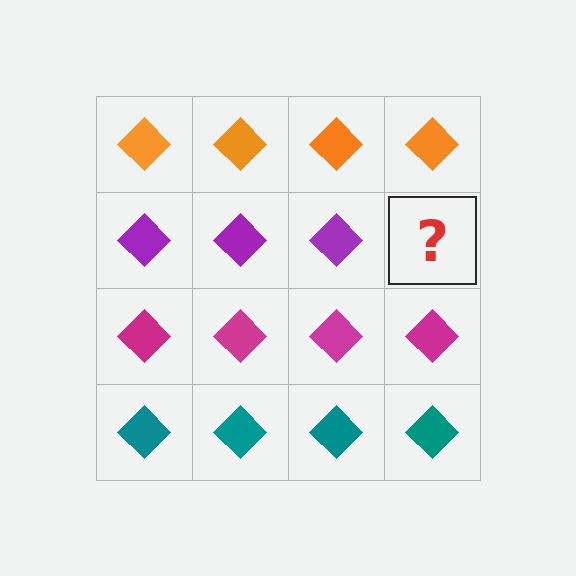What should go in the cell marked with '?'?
The missing cell should contain a purple diamond.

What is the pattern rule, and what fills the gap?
The rule is that each row has a consistent color. The gap should be filled with a purple diamond.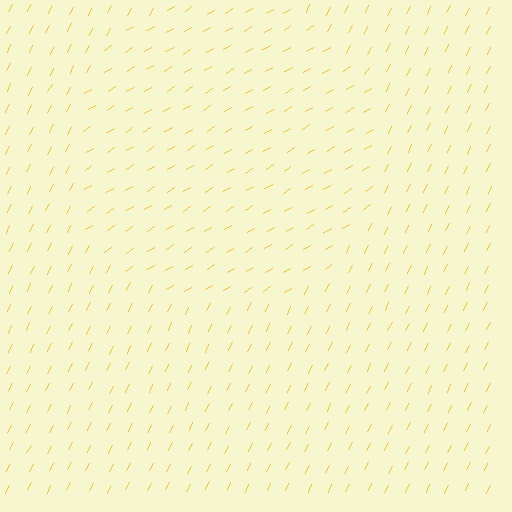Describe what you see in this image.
The image is filled with small yellow line segments. A circle region in the image has lines oriented differently from the surrounding lines, creating a visible texture boundary.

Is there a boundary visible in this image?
Yes, there is a texture boundary formed by a change in line orientation.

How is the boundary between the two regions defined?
The boundary is defined purely by a change in line orientation (approximately 31 degrees difference). All lines are the same color and thickness.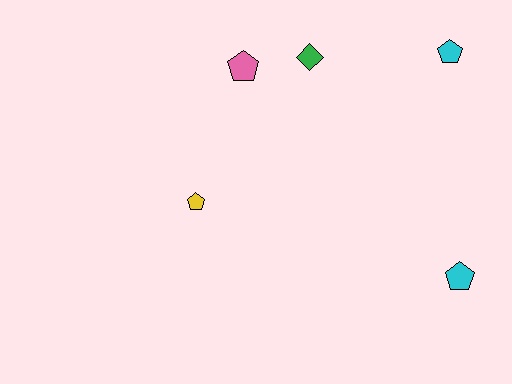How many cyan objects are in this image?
There are 2 cyan objects.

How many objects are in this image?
There are 5 objects.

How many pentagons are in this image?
There are 4 pentagons.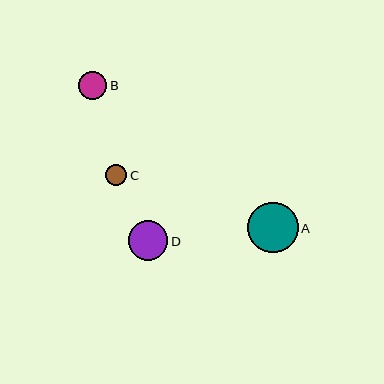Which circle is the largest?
Circle A is the largest with a size of approximately 51 pixels.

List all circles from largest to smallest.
From largest to smallest: A, D, B, C.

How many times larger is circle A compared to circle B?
Circle A is approximately 1.8 times the size of circle B.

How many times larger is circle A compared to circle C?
Circle A is approximately 2.4 times the size of circle C.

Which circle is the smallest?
Circle C is the smallest with a size of approximately 21 pixels.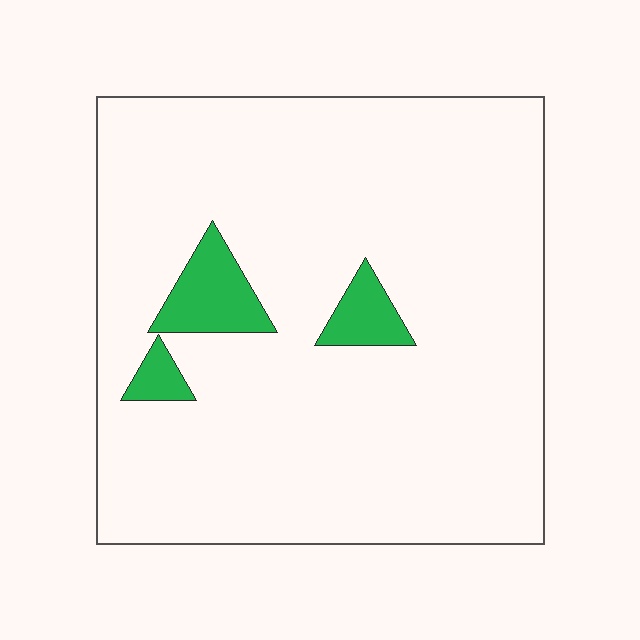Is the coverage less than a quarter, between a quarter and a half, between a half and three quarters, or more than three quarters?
Less than a quarter.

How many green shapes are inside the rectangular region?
3.